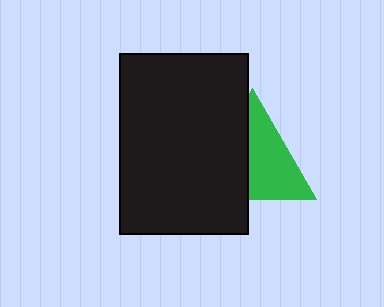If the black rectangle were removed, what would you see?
You would see the complete green triangle.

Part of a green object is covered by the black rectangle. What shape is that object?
It is a triangle.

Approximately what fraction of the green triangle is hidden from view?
Roughly 45% of the green triangle is hidden behind the black rectangle.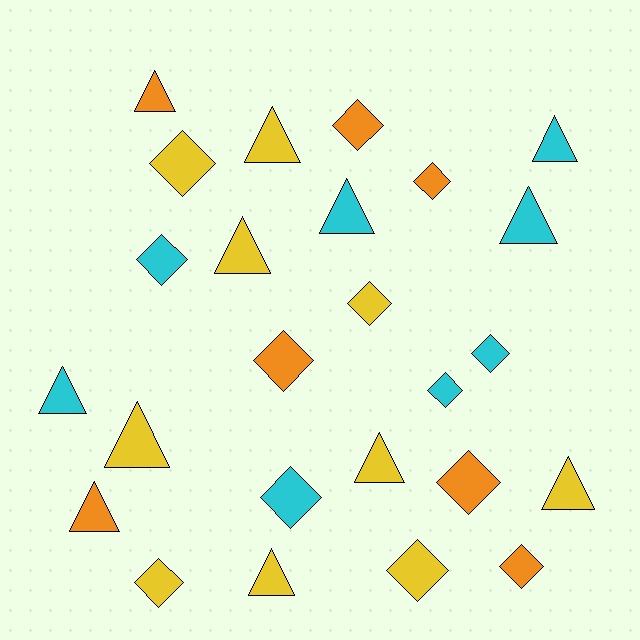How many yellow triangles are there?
There are 6 yellow triangles.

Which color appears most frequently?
Yellow, with 10 objects.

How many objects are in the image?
There are 25 objects.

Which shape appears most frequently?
Diamond, with 13 objects.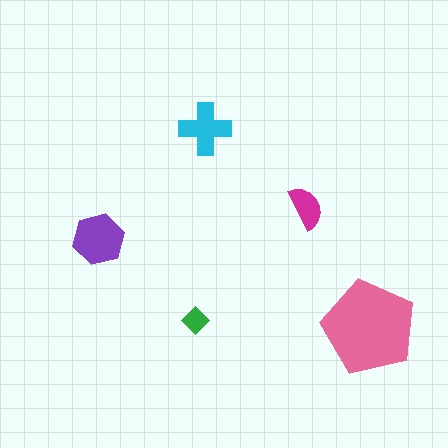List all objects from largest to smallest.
The pink pentagon, the purple hexagon, the cyan cross, the magenta semicircle, the green diamond.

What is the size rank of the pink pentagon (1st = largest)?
1st.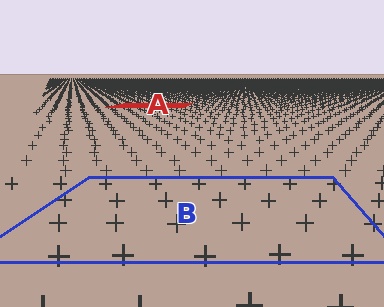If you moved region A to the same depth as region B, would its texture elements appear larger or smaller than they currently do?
They would appear larger. At a closer depth, the same texture elements are projected at a bigger on-screen size.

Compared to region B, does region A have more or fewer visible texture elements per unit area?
Region A has more texture elements per unit area — they are packed more densely because it is farther away.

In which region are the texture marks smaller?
The texture marks are smaller in region A, because it is farther away.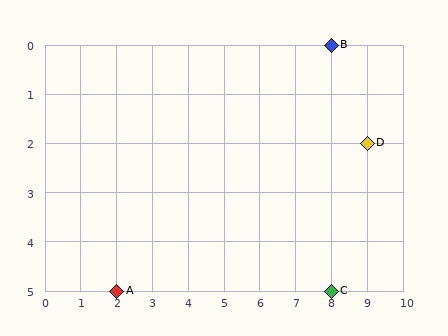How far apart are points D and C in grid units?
Points D and C are 1 column and 3 rows apart (about 3.2 grid units diagonally).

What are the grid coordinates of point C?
Point C is at grid coordinates (8, 5).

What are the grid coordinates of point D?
Point D is at grid coordinates (9, 2).